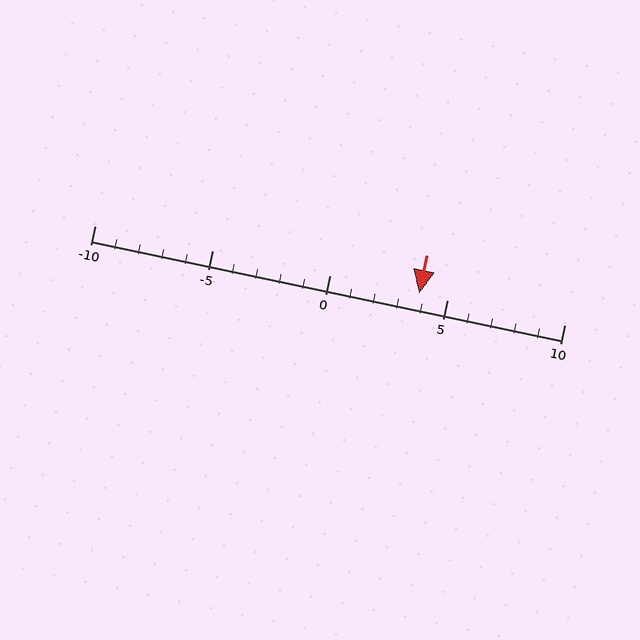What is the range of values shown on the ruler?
The ruler shows values from -10 to 10.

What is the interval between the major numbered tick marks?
The major tick marks are spaced 5 units apart.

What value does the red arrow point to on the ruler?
The red arrow points to approximately 4.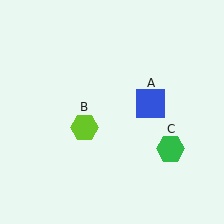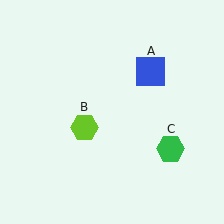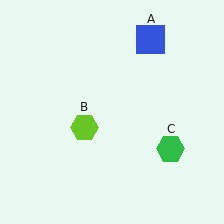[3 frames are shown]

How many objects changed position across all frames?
1 object changed position: blue square (object A).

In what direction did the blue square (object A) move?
The blue square (object A) moved up.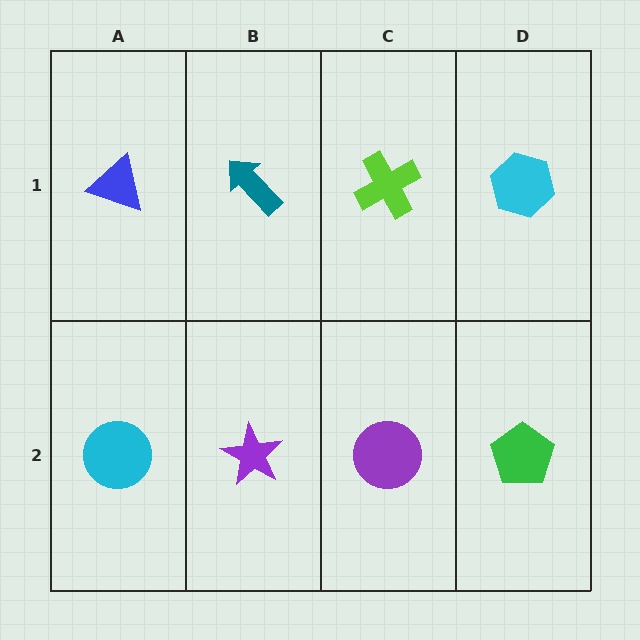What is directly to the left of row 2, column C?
A purple star.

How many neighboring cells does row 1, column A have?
2.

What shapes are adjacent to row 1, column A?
A cyan circle (row 2, column A), a teal arrow (row 1, column B).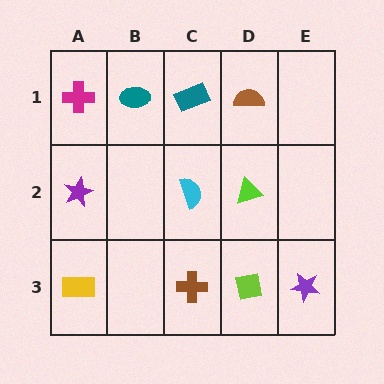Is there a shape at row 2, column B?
No, that cell is empty.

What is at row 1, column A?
A magenta cross.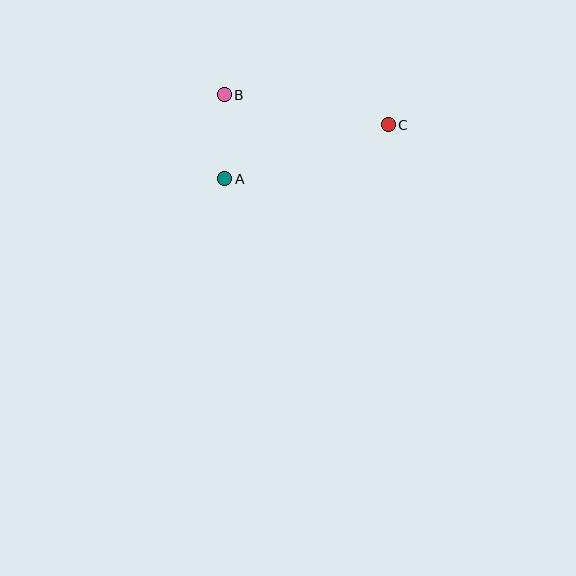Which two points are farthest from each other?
Points A and C are farthest from each other.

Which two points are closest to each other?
Points A and B are closest to each other.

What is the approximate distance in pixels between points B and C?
The distance between B and C is approximately 167 pixels.